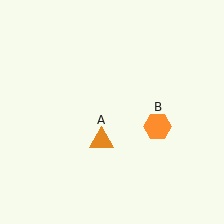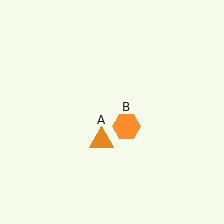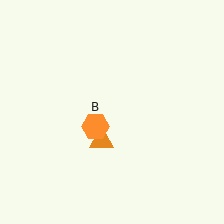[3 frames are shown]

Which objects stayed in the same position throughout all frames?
Orange triangle (object A) remained stationary.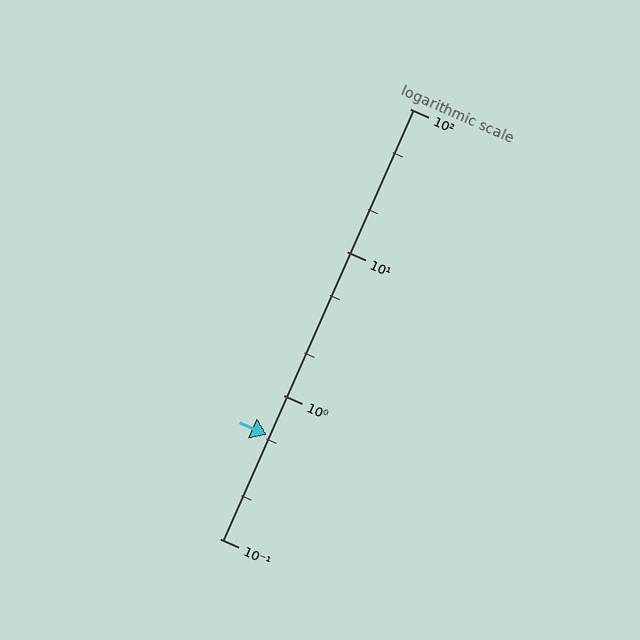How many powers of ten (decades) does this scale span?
The scale spans 3 decades, from 0.1 to 100.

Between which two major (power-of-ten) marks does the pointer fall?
The pointer is between 0.1 and 1.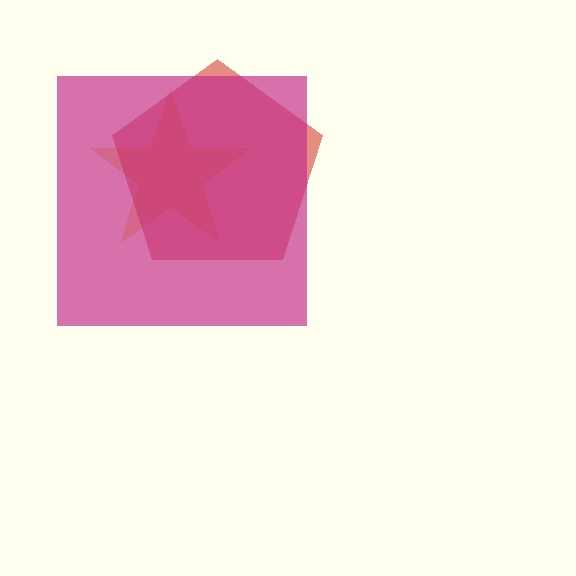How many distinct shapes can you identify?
There are 3 distinct shapes: a yellow star, a red pentagon, a magenta square.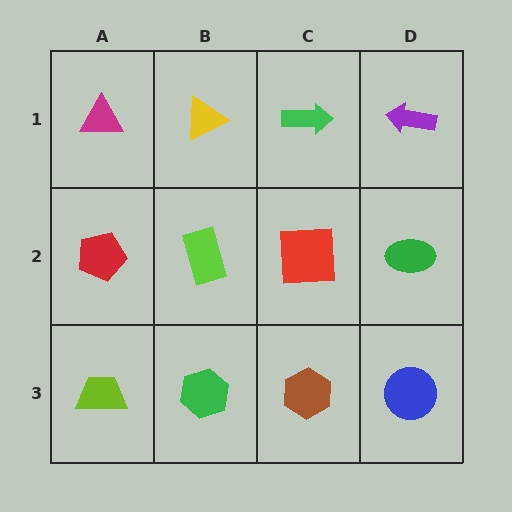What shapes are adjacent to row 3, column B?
A lime rectangle (row 2, column B), a lime trapezoid (row 3, column A), a brown hexagon (row 3, column C).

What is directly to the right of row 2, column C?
A green ellipse.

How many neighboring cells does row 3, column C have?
3.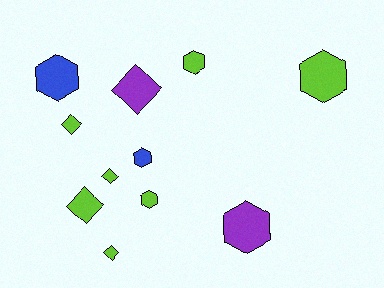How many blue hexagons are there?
There are 2 blue hexagons.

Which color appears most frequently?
Lime, with 7 objects.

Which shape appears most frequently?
Hexagon, with 6 objects.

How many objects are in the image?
There are 11 objects.